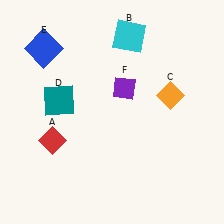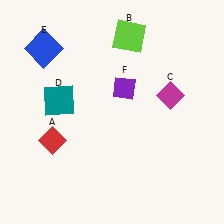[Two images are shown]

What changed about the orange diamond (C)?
In Image 1, C is orange. In Image 2, it changed to magenta.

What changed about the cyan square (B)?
In Image 1, B is cyan. In Image 2, it changed to lime.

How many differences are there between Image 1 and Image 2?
There are 2 differences between the two images.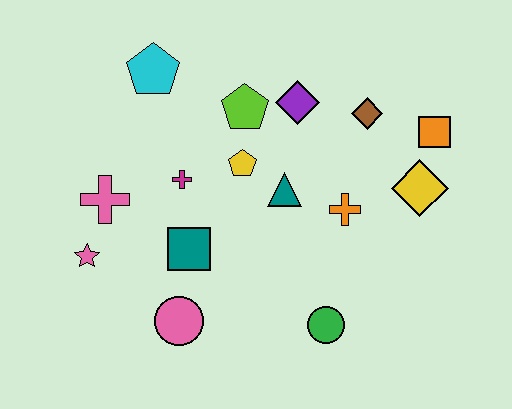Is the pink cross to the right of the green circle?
No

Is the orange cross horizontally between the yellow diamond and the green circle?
Yes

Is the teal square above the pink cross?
No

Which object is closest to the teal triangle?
The yellow pentagon is closest to the teal triangle.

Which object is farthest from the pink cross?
The orange square is farthest from the pink cross.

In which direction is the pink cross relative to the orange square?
The pink cross is to the left of the orange square.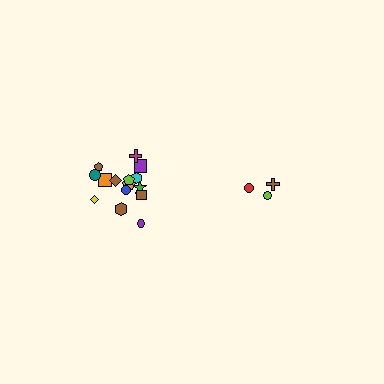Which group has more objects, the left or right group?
The left group.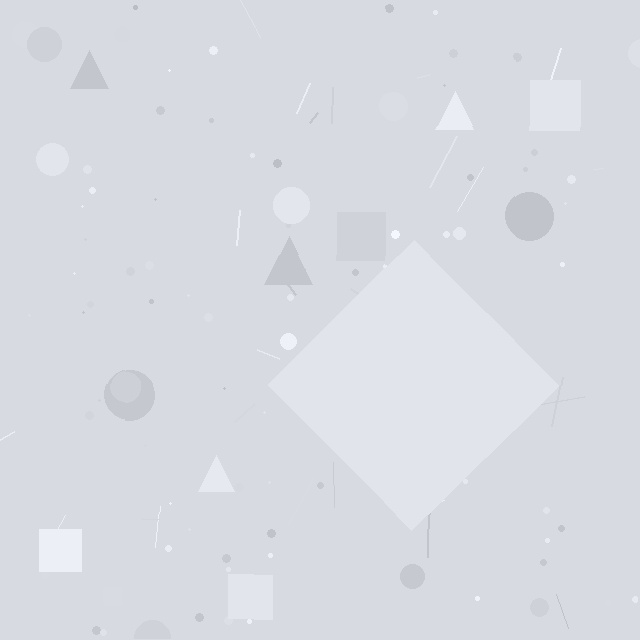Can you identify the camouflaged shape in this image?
The camouflaged shape is a diamond.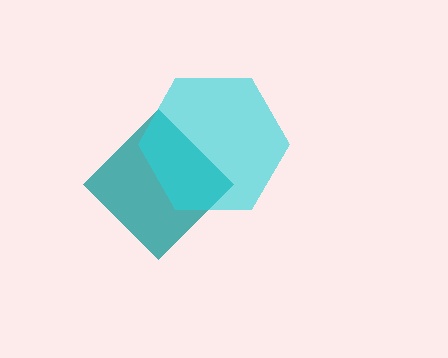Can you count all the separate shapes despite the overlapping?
Yes, there are 2 separate shapes.